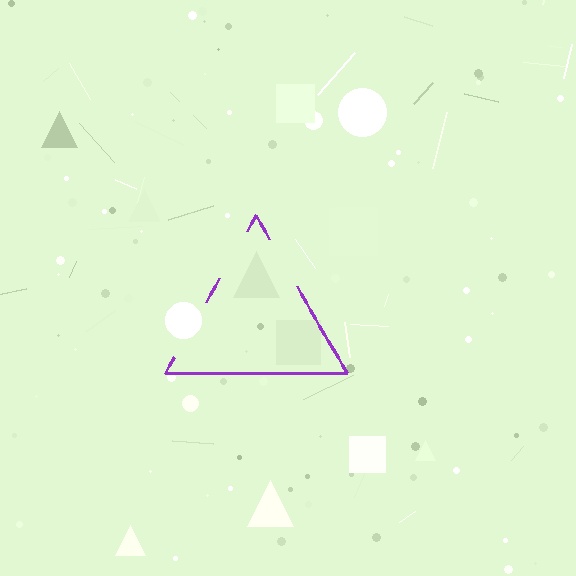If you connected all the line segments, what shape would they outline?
They would outline a triangle.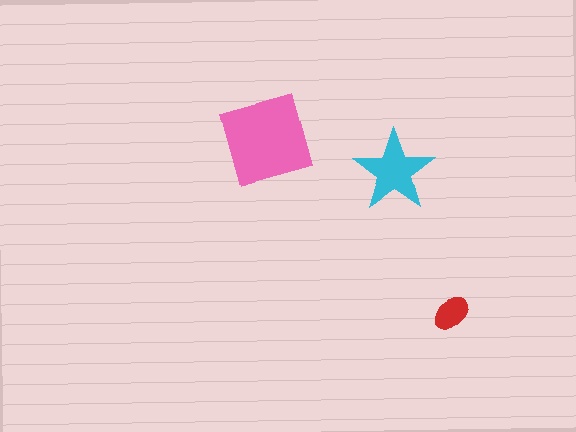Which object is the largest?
The pink diamond.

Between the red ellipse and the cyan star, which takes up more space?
The cyan star.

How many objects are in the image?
There are 3 objects in the image.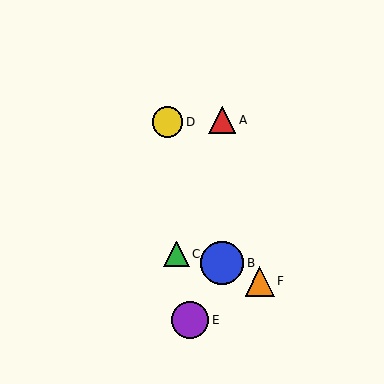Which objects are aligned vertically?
Objects A, B are aligned vertically.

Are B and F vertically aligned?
No, B is at x≈222 and F is at x≈260.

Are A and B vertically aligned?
Yes, both are at x≈222.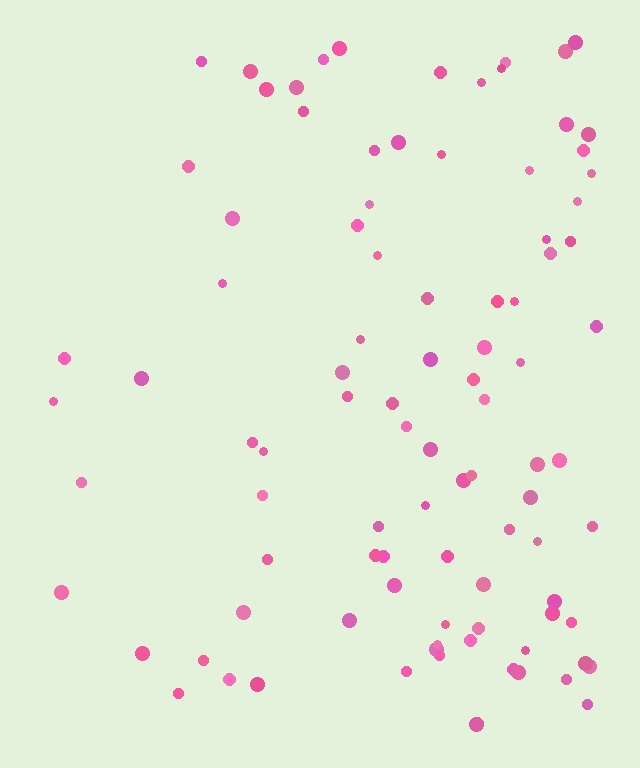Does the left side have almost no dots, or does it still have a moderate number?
Still a moderate number, just noticeably fewer than the right.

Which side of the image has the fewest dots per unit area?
The left.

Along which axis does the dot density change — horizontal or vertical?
Horizontal.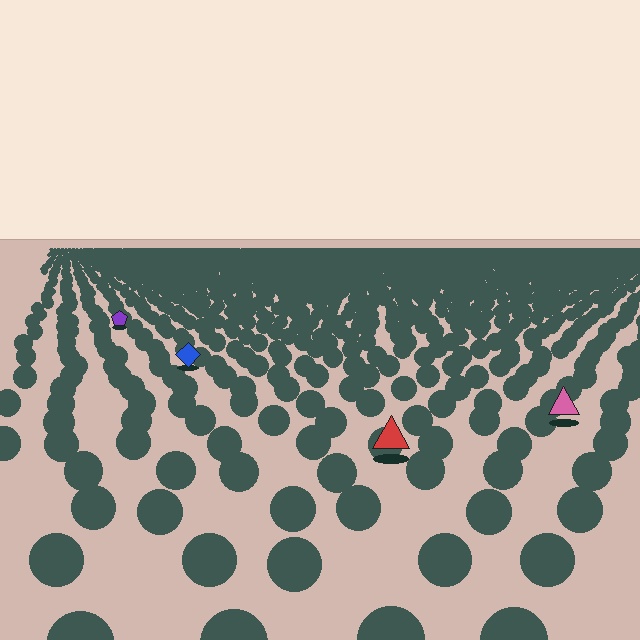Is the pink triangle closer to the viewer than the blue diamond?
Yes. The pink triangle is closer — you can tell from the texture gradient: the ground texture is coarser near it.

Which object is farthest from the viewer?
The purple pentagon is farthest from the viewer. It appears smaller and the ground texture around it is denser.